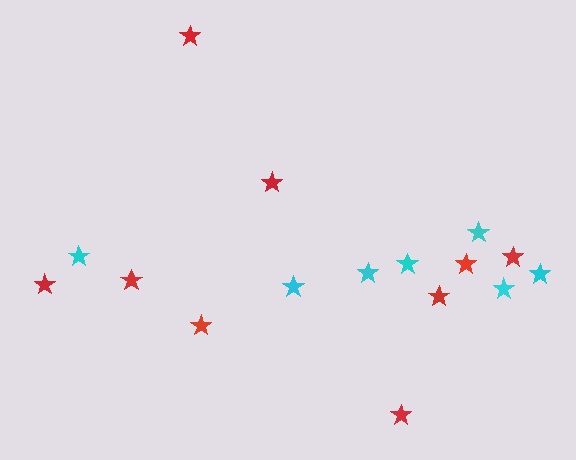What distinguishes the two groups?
There are 2 groups: one group of red stars (9) and one group of cyan stars (7).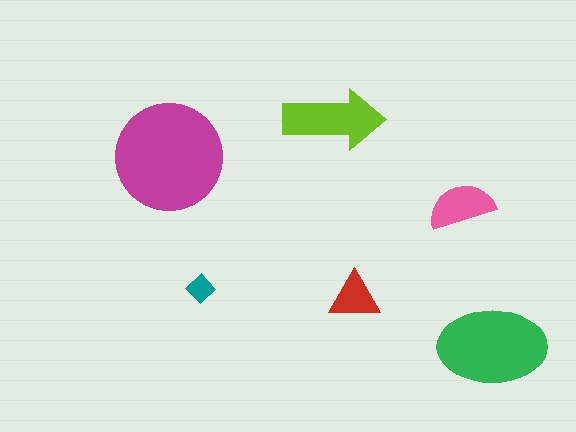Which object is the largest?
The magenta circle.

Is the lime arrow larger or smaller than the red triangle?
Larger.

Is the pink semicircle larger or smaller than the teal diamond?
Larger.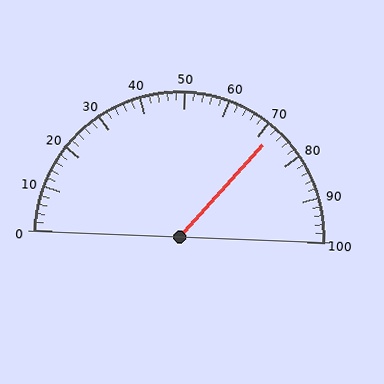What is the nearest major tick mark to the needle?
The nearest major tick mark is 70.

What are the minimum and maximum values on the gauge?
The gauge ranges from 0 to 100.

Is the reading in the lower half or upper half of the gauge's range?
The reading is in the upper half of the range (0 to 100).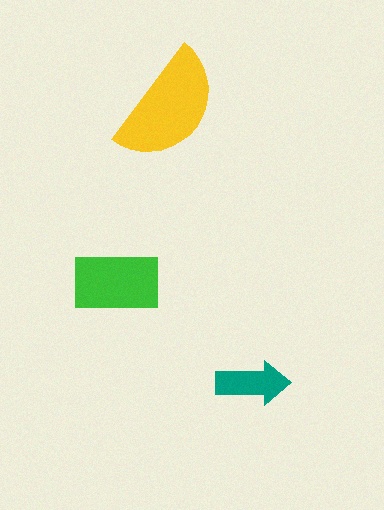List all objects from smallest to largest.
The teal arrow, the green rectangle, the yellow semicircle.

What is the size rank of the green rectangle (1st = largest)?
2nd.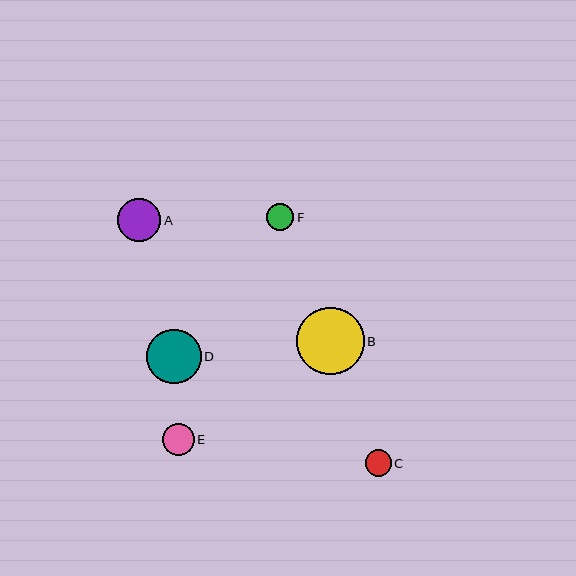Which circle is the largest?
Circle B is the largest with a size of approximately 67 pixels.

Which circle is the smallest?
Circle C is the smallest with a size of approximately 26 pixels.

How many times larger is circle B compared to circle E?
Circle B is approximately 2.1 times the size of circle E.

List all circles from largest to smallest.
From largest to smallest: B, D, A, E, F, C.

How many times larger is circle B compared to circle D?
Circle B is approximately 1.2 times the size of circle D.